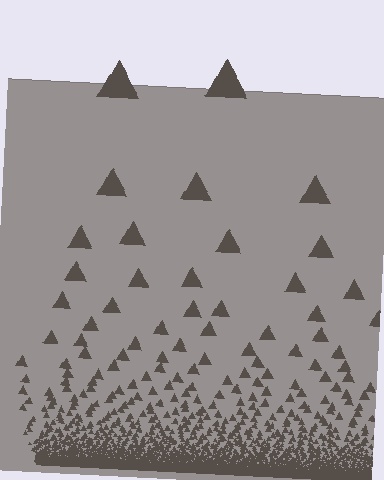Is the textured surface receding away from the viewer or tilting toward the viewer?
The surface appears to tilt toward the viewer. Texture elements get larger and sparser toward the top.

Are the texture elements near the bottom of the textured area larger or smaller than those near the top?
Smaller. The gradient is inverted — elements near the bottom are smaller and denser.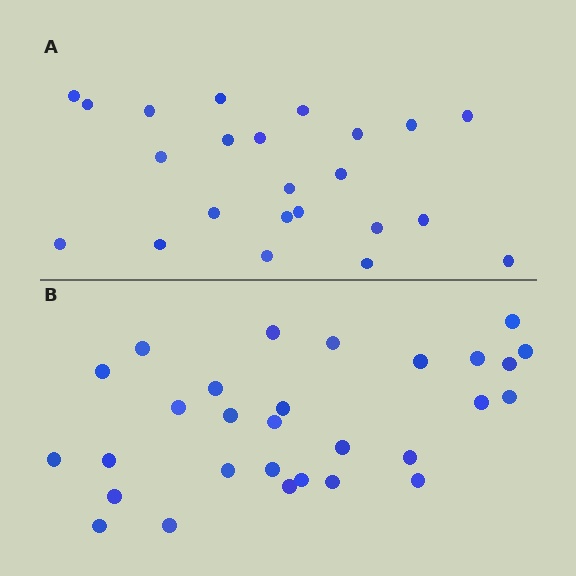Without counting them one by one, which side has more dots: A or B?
Region B (the bottom region) has more dots.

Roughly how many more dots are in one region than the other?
Region B has about 6 more dots than region A.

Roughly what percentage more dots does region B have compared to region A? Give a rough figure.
About 25% more.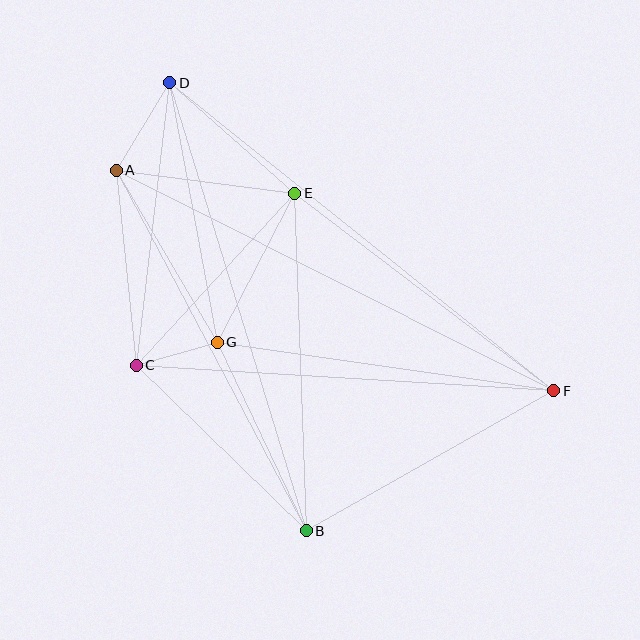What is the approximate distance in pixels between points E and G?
The distance between E and G is approximately 168 pixels.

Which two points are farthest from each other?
Points D and F are farthest from each other.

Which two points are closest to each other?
Points C and G are closest to each other.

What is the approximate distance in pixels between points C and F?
The distance between C and F is approximately 419 pixels.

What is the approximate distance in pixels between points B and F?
The distance between B and F is approximately 284 pixels.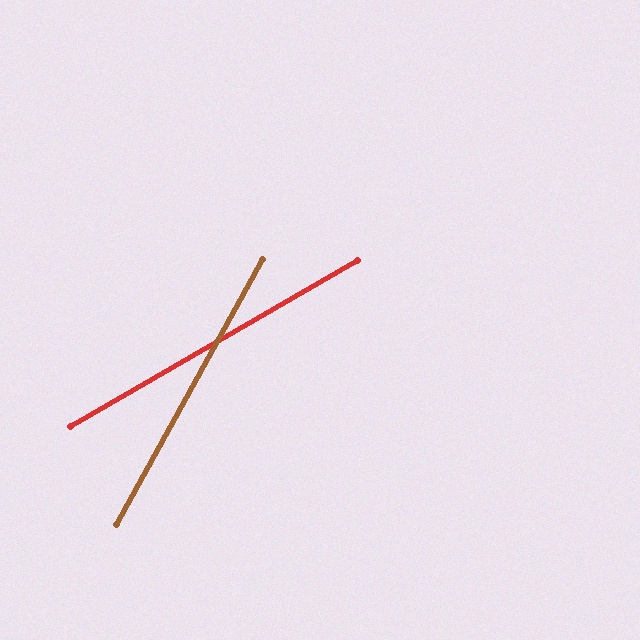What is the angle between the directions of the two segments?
Approximately 31 degrees.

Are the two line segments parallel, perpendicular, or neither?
Neither parallel nor perpendicular — they differ by about 31°.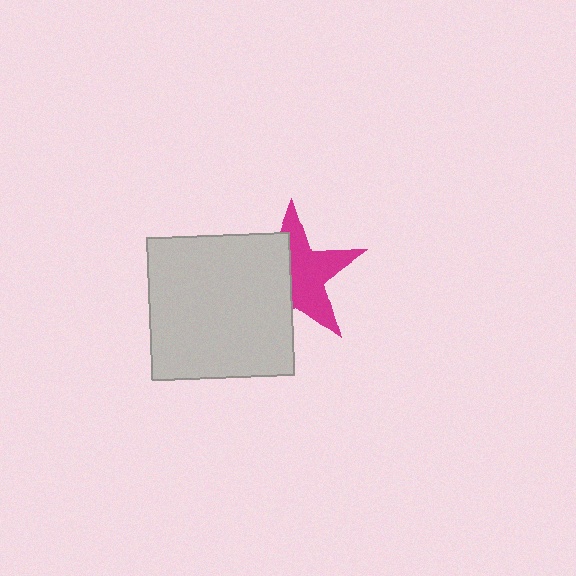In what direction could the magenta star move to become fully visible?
The magenta star could move right. That would shift it out from behind the light gray square entirely.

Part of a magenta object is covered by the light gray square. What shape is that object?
It is a star.